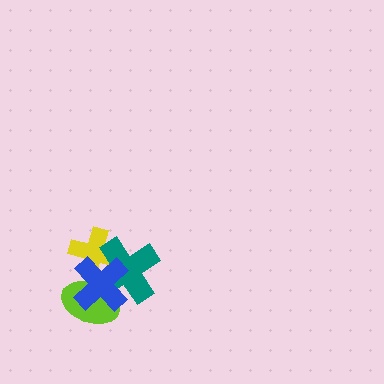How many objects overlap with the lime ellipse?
3 objects overlap with the lime ellipse.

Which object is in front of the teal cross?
The blue cross is in front of the teal cross.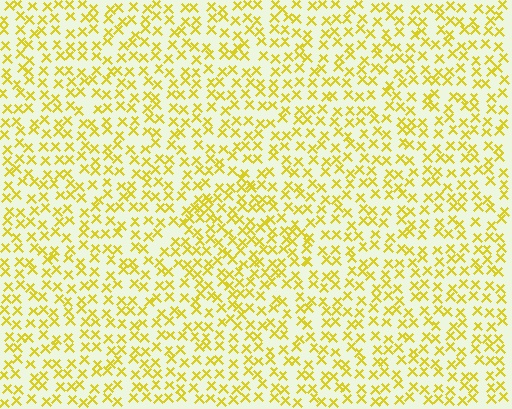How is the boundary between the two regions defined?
The boundary is defined by a change in element density (approximately 1.4x ratio). All elements are the same color, size, and shape.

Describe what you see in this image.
The image contains small yellow elements arranged at two different densities. A diamond-shaped region is visible where the elements are more densely packed than the surrounding area.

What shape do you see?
I see a diamond.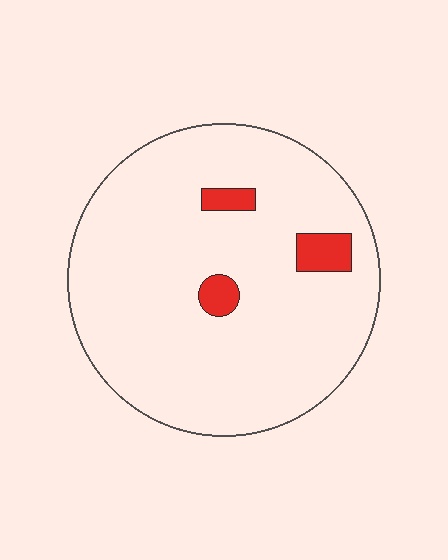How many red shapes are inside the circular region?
3.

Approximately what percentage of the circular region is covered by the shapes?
Approximately 5%.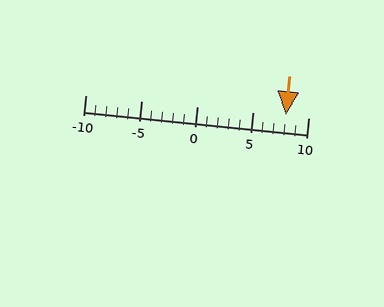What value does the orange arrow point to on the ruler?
The orange arrow points to approximately 8.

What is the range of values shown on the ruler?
The ruler shows values from -10 to 10.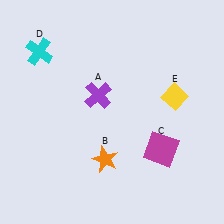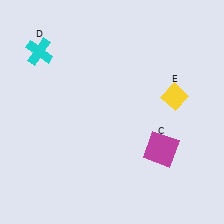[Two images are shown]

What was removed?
The orange star (B), the purple cross (A) were removed in Image 2.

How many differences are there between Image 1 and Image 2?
There are 2 differences between the two images.